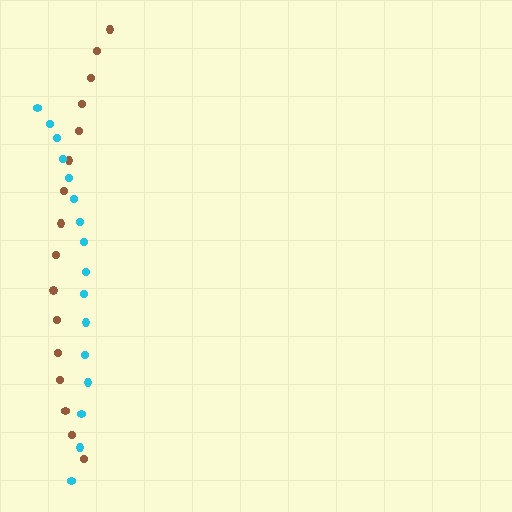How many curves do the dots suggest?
There are 2 distinct paths.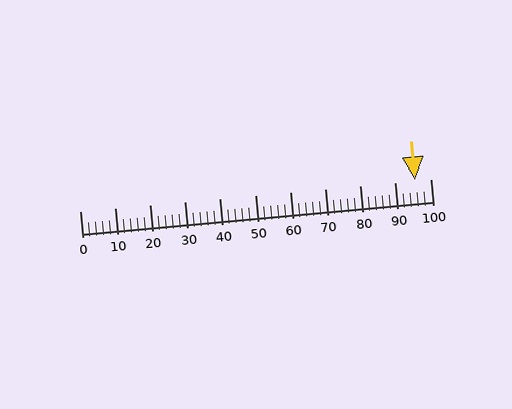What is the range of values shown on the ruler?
The ruler shows values from 0 to 100.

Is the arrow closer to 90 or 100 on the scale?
The arrow is closer to 100.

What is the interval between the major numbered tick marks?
The major tick marks are spaced 10 units apart.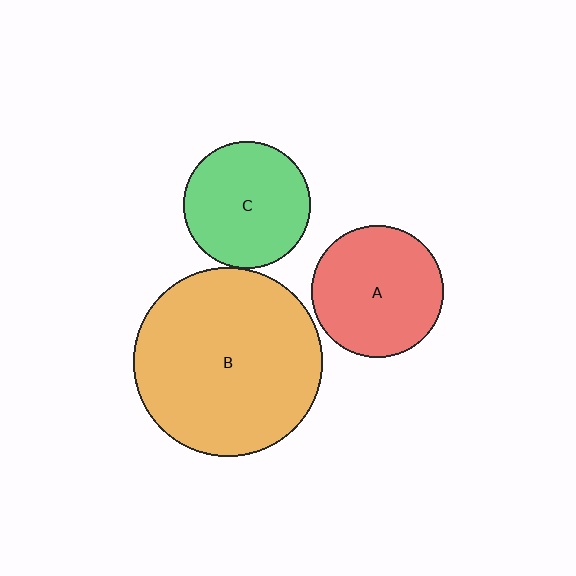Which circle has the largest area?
Circle B (orange).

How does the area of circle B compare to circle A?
Approximately 2.0 times.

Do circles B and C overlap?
Yes.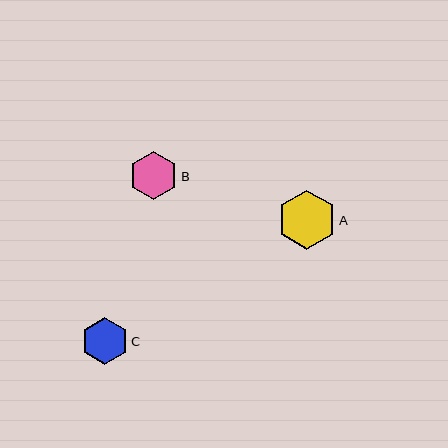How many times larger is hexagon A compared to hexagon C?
Hexagon A is approximately 1.3 times the size of hexagon C.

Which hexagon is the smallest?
Hexagon C is the smallest with a size of approximately 47 pixels.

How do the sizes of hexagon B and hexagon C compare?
Hexagon B and hexagon C are approximately the same size.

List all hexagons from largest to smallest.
From largest to smallest: A, B, C.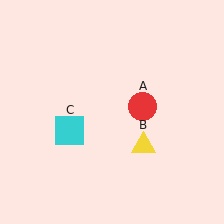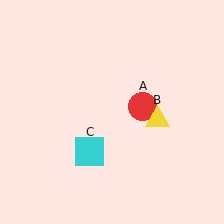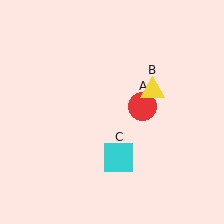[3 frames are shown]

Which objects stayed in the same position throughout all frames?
Red circle (object A) remained stationary.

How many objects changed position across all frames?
2 objects changed position: yellow triangle (object B), cyan square (object C).